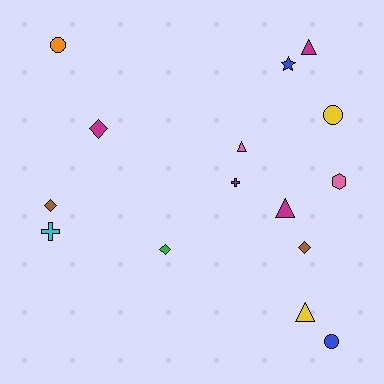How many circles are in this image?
There are 3 circles.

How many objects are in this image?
There are 15 objects.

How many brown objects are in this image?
There are 2 brown objects.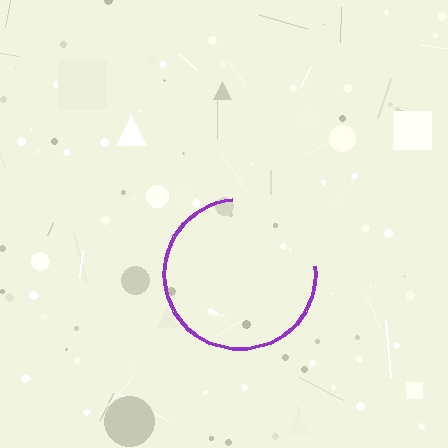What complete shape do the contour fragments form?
The contour fragments form a circle.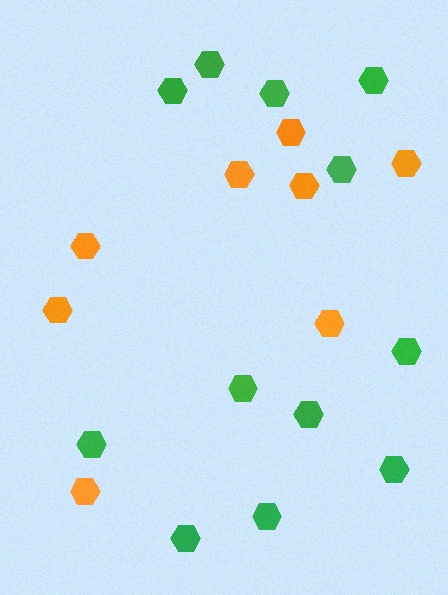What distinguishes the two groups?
There are 2 groups: one group of green hexagons (12) and one group of orange hexagons (8).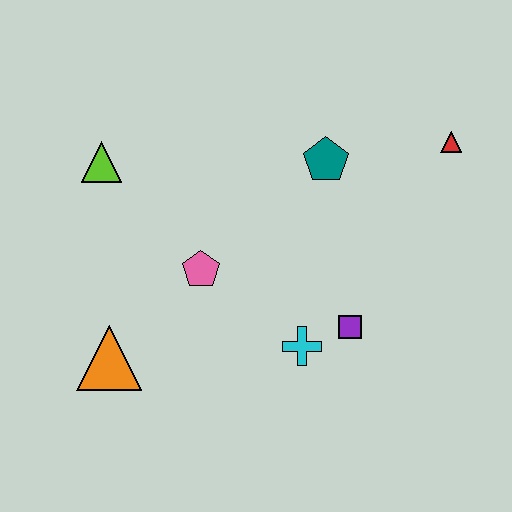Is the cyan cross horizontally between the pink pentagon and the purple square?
Yes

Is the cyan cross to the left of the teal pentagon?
Yes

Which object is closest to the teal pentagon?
The red triangle is closest to the teal pentagon.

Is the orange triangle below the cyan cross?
Yes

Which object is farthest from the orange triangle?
The red triangle is farthest from the orange triangle.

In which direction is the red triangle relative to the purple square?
The red triangle is above the purple square.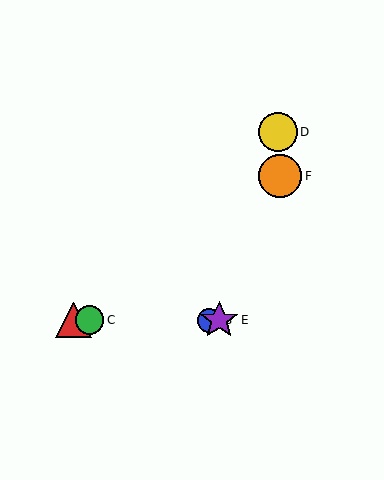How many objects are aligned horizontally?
4 objects (A, B, C, E) are aligned horizontally.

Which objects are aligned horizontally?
Objects A, B, C, E are aligned horizontally.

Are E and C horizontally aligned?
Yes, both are at y≈320.